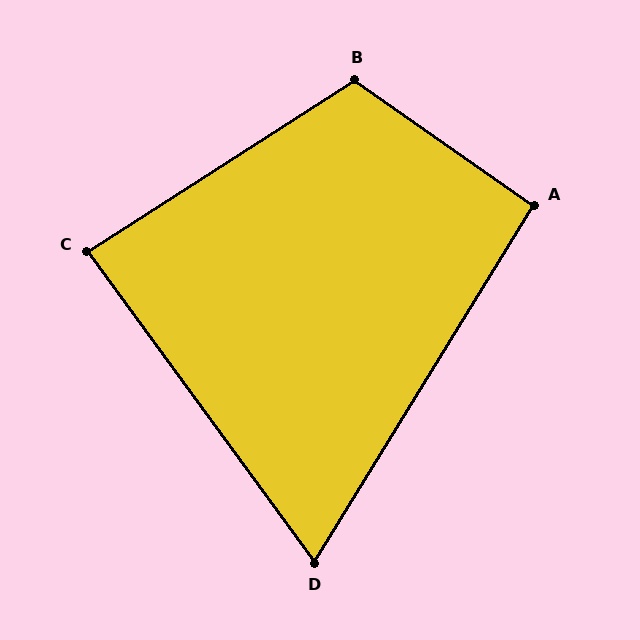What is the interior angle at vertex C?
Approximately 87 degrees (approximately right).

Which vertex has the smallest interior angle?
D, at approximately 68 degrees.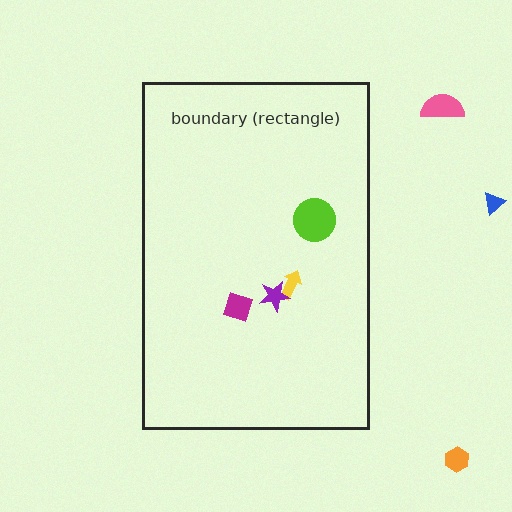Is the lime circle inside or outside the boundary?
Inside.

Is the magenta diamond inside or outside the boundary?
Inside.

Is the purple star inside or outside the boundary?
Inside.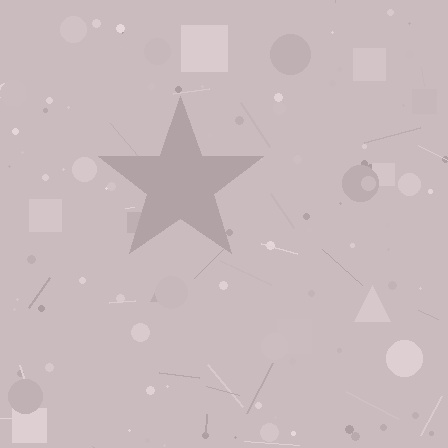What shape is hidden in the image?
A star is hidden in the image.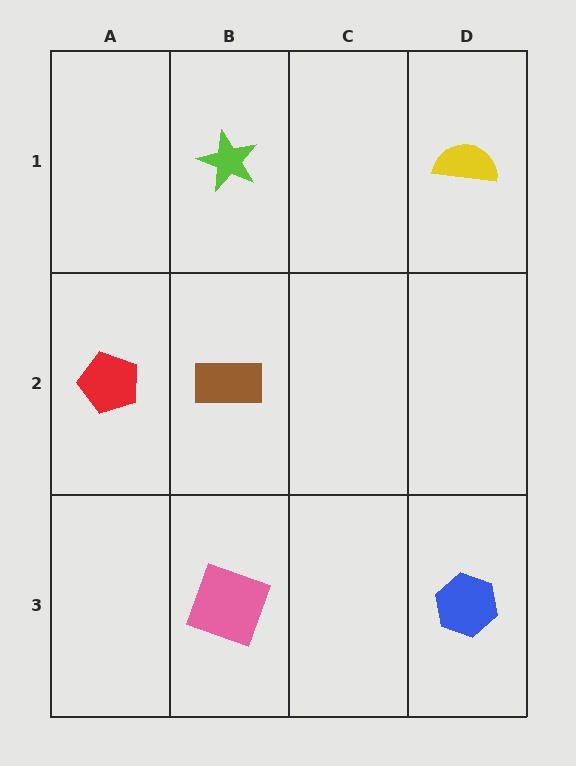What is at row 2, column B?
A brown rectangle.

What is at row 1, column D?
A yellow semicircle.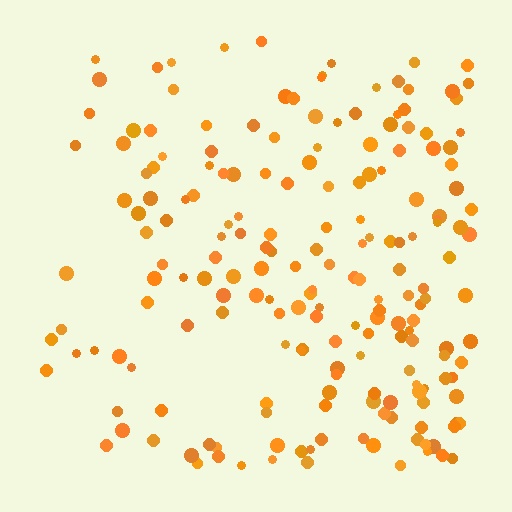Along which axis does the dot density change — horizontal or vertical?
Horizontal.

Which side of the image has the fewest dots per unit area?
The left.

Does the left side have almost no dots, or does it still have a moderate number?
Still a moderate number, just noticeably fewer than the right.